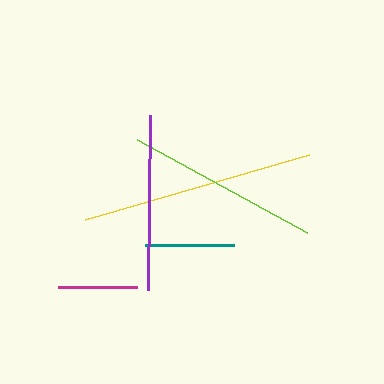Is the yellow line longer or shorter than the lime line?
The yellow line is longer than the lime line.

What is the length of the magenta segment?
The magenta segment is approximately 79 pixels long.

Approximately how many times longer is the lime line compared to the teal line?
The lime line is approximately 2.2 times the length of the teal line.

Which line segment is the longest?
The yellow line is the longest at approximately 233 pixels.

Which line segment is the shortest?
The magenta line is the shortest at approximately 79 pixels.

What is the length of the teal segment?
The teal segment is approximately 88 pixels long.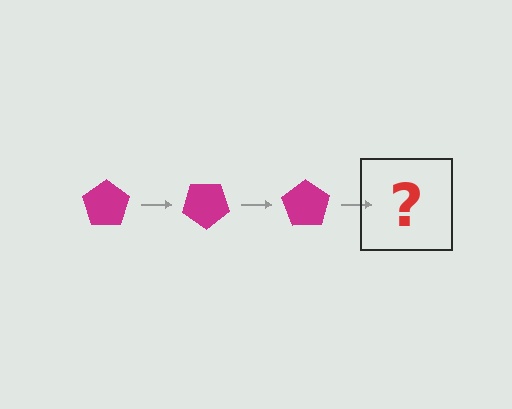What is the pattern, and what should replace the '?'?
The pattern is that the pentagon rotates 35 degrees each step. The '?' should be a magenta pentagon rotated 105 degrees.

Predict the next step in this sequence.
The next step is a magenta pentagon rotated 105 degrees.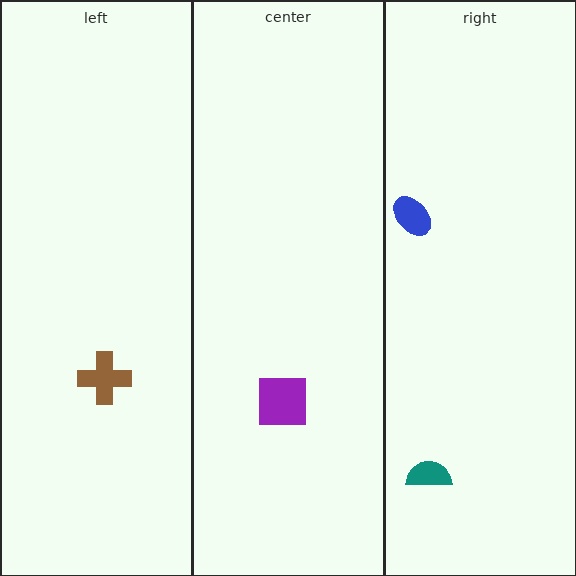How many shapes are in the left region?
1.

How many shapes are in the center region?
1.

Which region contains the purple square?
The center region.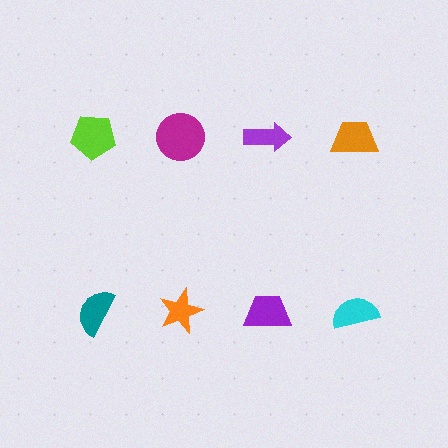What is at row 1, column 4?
An orange trapezoid.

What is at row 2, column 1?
A teal semicircle.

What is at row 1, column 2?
A magenta circle.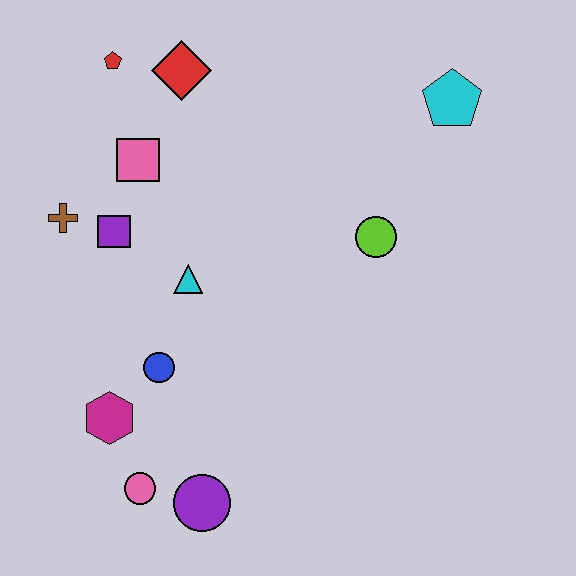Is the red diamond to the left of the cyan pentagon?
Yes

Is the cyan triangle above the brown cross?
No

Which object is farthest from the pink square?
The purple circle is farthest from the pink square.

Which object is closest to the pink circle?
The purple circle is closest to the pink circle.